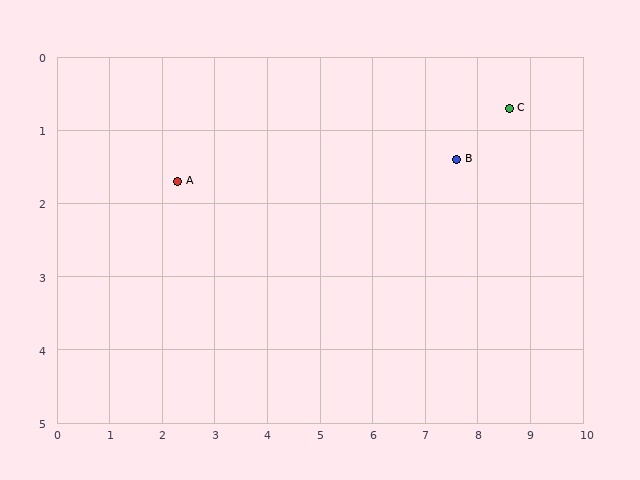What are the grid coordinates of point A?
Point A is at approximately (2.3, 1.7).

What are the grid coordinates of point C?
Point C is at approximately (8.6, 0.7).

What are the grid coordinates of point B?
Point B is at approximately (7.6, 1.4).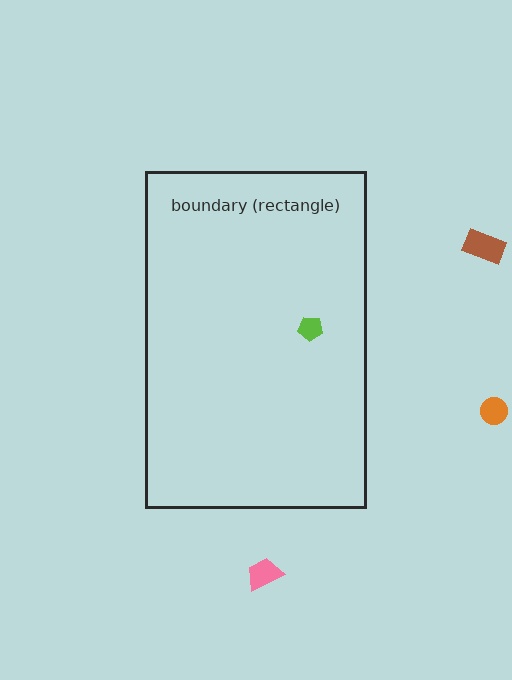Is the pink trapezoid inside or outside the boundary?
Outside.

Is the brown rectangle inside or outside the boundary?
Outside.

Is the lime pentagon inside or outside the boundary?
Inside.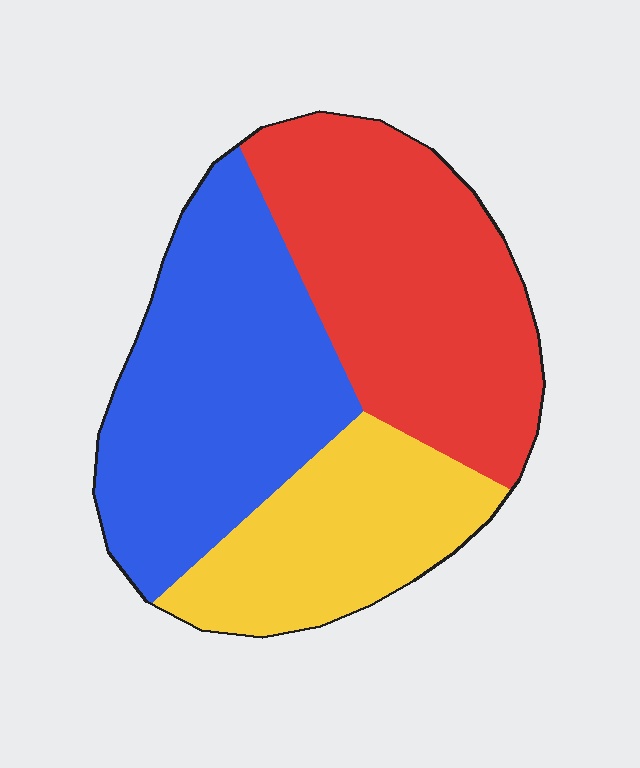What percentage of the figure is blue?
Blue takes up about three eighths (3/8) of the figure.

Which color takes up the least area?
Yellow, at roughly 25%.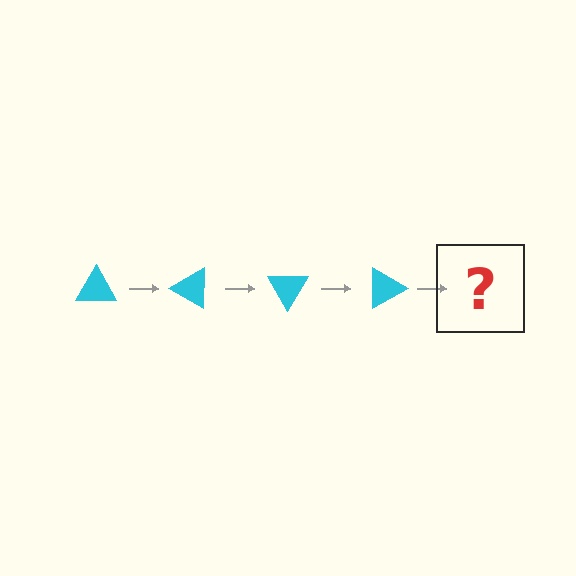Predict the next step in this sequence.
The next step is a cyan triangle rotated 120 degrees.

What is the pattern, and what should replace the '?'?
The pattern is that the triangle rotates 30 degrees each step. The '?' should be a cyan triangle rotated 120 degrees.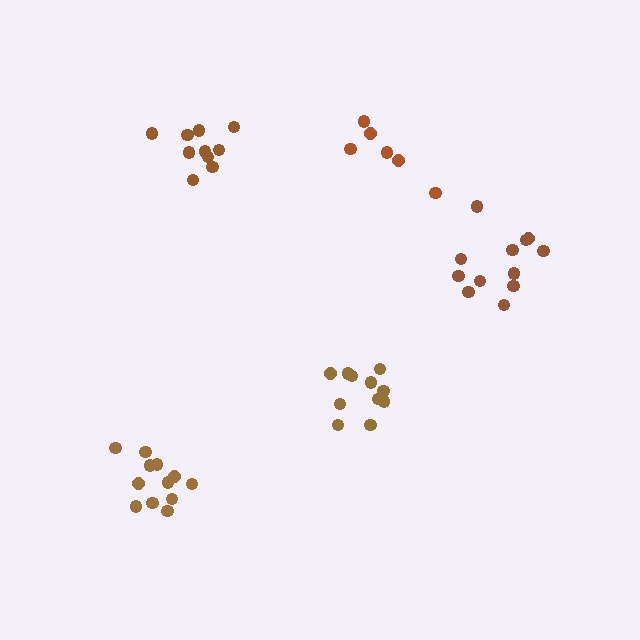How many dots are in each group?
Group 1: 11 dots, Group 2: 10 dots, Group 3: 6 dots, Group 4: 12 dots, Group 5: 12 dots (51 total).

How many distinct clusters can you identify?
There are 5 distinct clusters.